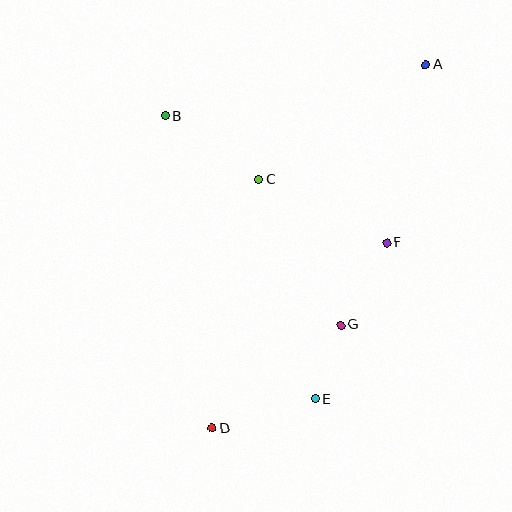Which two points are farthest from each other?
Points A and D are farthest from each other.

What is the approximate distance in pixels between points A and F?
The distance between A and F is approximately 182 pixels.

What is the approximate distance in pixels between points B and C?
The distance between B and C is approximately 113 pixels.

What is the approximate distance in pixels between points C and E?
The distance between C and E is approximately 227 pixels.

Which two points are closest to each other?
Points E and G are closest to each other.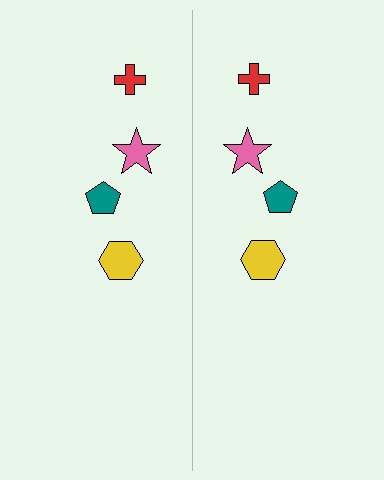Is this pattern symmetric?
Yes, this pattern has bilateral (reflection) symmetry.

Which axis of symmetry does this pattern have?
The pattern has a vertical axis of symmetry running through the center of the image.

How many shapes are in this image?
There are 8 shapes in this image.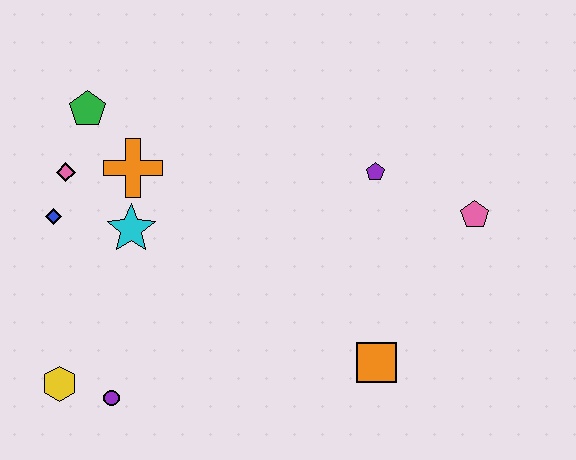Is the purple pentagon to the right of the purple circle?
Yes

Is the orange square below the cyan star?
Yes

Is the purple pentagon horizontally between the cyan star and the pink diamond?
No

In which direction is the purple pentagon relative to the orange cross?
The purple pentagon is to the right of the orange cross.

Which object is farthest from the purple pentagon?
The yellow hexagon is farthest from the purple pentagon.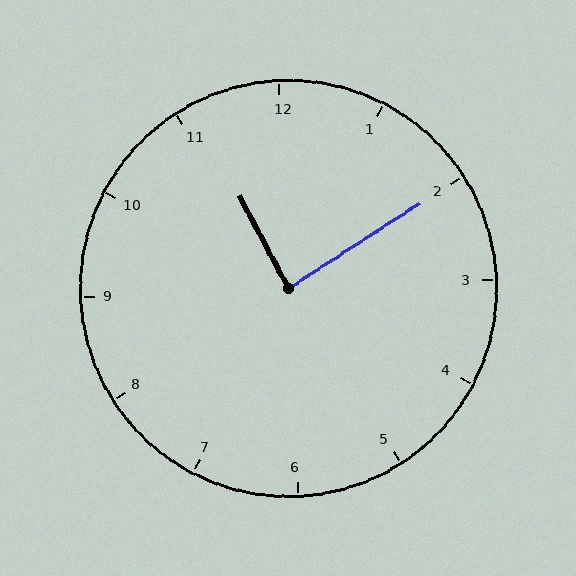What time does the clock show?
11:10.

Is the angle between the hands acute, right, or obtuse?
It is right.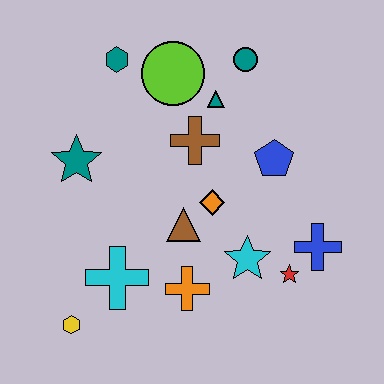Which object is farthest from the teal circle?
The yellow hexagon is farthest from the teal circle.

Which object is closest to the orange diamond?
The brown triangle is closest to the orange diamond.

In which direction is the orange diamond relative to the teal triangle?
The orange diamond is below the teal triangle.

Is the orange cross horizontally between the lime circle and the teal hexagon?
No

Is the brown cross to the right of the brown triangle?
Yes